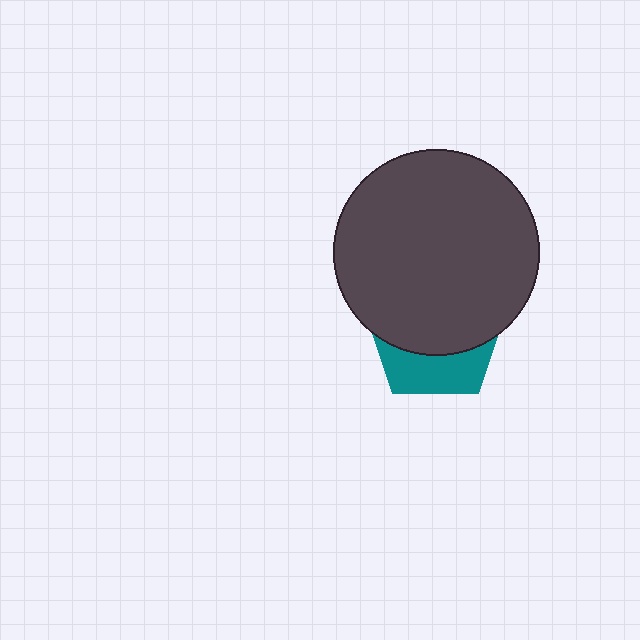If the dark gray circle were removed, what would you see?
You would see the complete teal pentagon.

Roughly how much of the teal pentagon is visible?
A small part of it is visible (roughly 35%).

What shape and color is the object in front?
The object in front is a dark gray circle.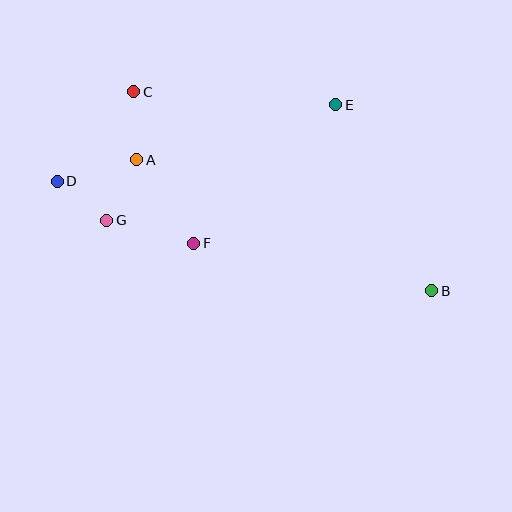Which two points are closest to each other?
Points D and G are closest to each other.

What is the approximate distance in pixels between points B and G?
The distance between B and G is approximately 332 pixels.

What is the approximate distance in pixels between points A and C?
The distance between A and C is approximately 68 pixels.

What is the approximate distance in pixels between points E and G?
The distance between E and G is approximately 256 pixels.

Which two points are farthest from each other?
Points B and D are farthest from each other.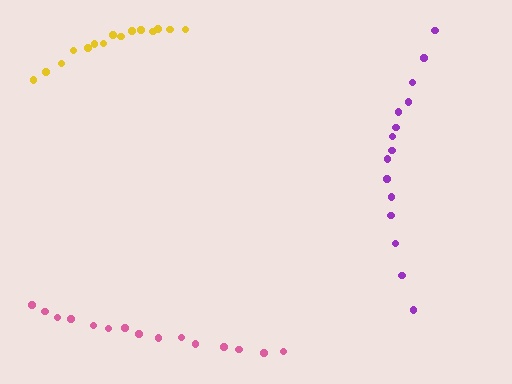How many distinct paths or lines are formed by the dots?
There are 3 distinct paths.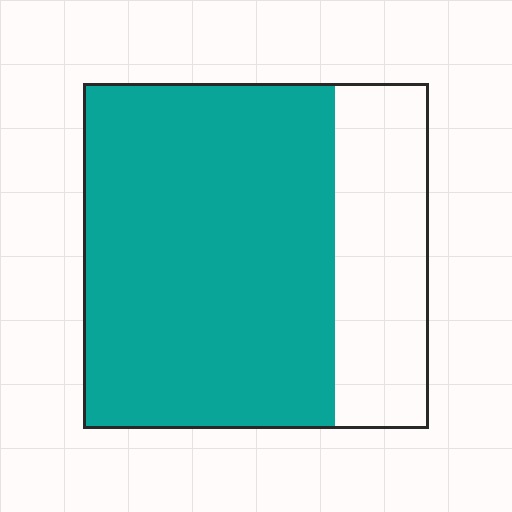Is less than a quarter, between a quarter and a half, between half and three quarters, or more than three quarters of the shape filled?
Between half and three quarters.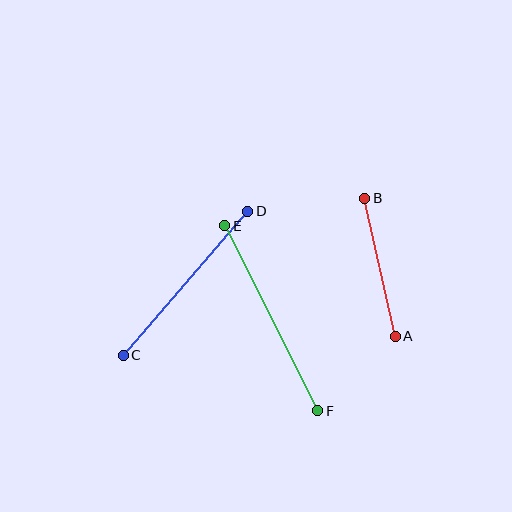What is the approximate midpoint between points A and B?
The midpoint is at approximately (380, 267) pixels.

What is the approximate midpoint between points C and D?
The midpoint is at approximately (185, 283) pixels.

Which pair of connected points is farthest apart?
Points E and F are farthest apart.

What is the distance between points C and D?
The distance is approximately 190 pixels.